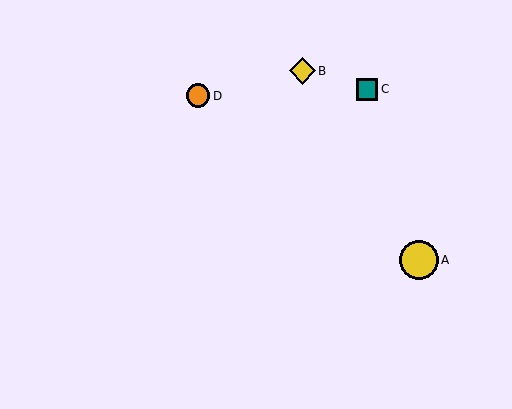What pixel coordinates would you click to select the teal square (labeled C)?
Click at (367, 90) to select the teal square C.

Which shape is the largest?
The yellow circle (labeled A) is the largest.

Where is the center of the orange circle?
The center of the orange circle is at (198, 96).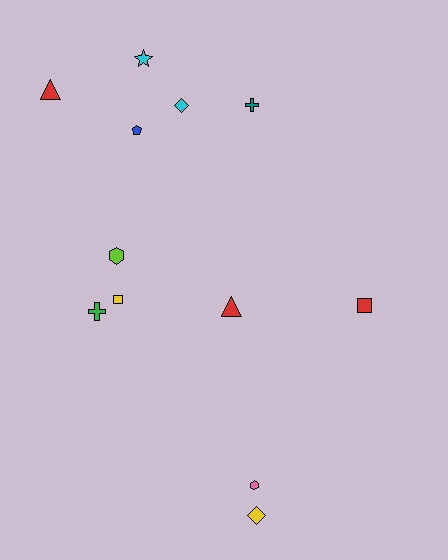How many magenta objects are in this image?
There are no magenta objects.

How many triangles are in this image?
There are 2 triangles.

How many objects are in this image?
There are 12 objects.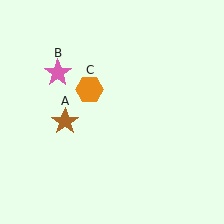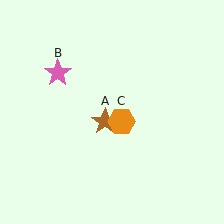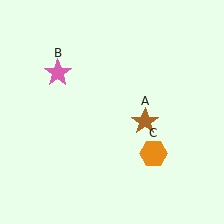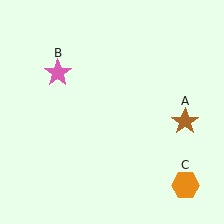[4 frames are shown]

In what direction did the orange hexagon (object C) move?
The orange hexagon (object C) moved down and to the right.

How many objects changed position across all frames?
2 objects changed position: brown star (object A), orange hexagon (object C).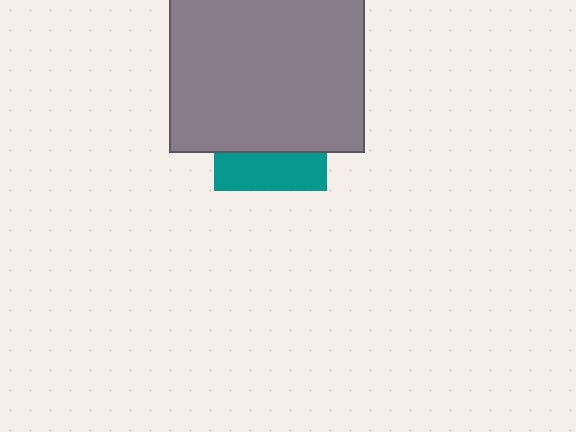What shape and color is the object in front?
The object in front is a gray rectangle.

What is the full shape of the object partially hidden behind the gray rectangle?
The partially hidden object is a teal square.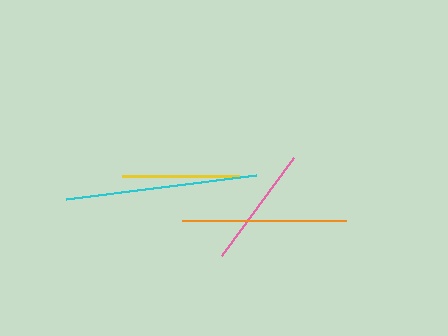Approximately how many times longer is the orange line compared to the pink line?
The orange line is approximately 1.4 times the length of the pink line.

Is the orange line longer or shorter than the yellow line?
The orange line is longer than the yellow line.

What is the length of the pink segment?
The pink segment is approximately 121 pixels long.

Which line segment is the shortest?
The yellow line is the shortest at approximately 117 pixels.